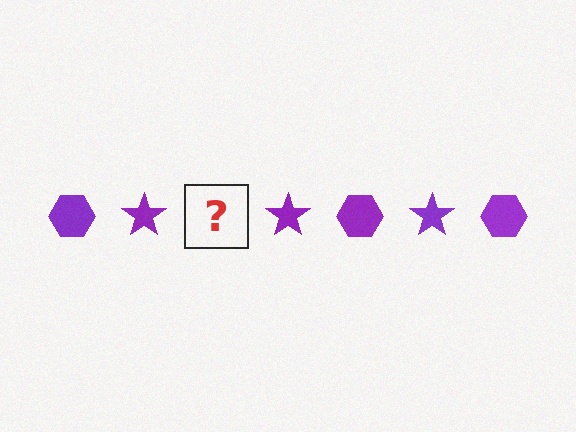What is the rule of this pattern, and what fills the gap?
The rule is that the pattern cycles through hexagon, star shapes in purple. The gap should be filled with a purple hexagon.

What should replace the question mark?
The question mark should be replaced with a purple hexagon.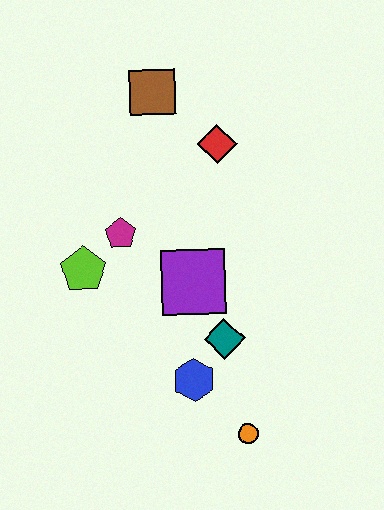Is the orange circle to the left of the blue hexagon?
No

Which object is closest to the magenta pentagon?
The lime pentagon is closest to the magenta pentagon.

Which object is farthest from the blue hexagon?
The brown square is farthest from the blue hexagon.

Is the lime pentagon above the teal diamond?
Yes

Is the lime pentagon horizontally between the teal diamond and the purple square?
No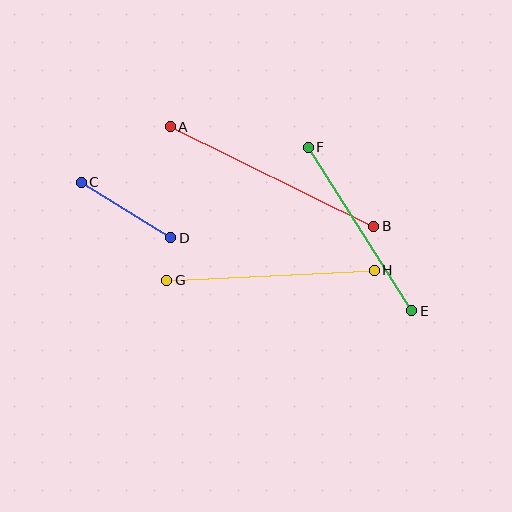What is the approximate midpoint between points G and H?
The midpoint is at approximately (270, 275) pixels.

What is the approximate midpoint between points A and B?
The midpoint is at approximately (272, 176) pixels.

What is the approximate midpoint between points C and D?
The midpoint is at approximately (126, 210) pixels.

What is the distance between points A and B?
The distance is approximately 227 pixels.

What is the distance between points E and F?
The distance is approximately 193 pixels.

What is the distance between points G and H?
The distance is approximately 208 pixels.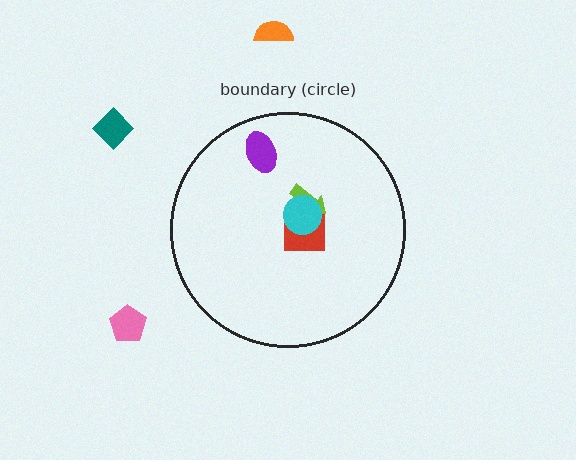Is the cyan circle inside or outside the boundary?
Inside.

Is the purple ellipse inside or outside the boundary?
Inside.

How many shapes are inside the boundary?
4 inside, 3 outside.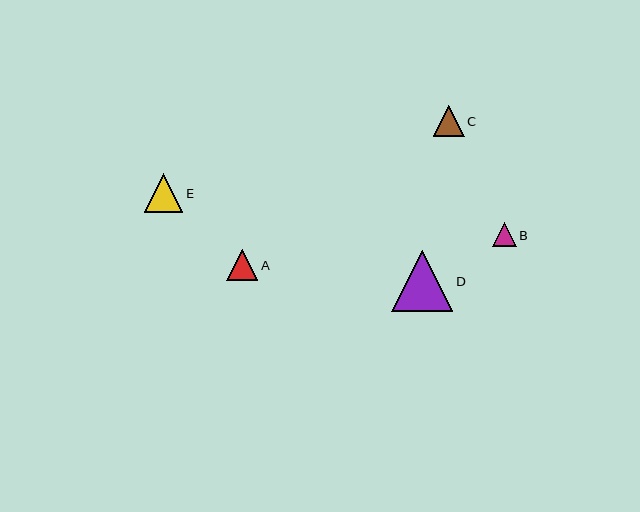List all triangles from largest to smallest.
From largest to smallest: D, E, C, A, B.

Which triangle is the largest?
Triangle D is the largest with a size of approximately 61 pixels.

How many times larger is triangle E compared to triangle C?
Triangle E is approximately 1.2 times the size of triangle C.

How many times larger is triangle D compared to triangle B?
Triangle D is approximately 2.6 times the size of triangle B.